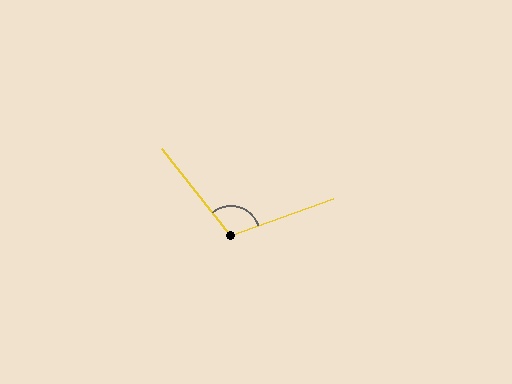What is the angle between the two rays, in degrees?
Approximately 109 degrees.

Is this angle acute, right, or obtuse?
It is obtuse.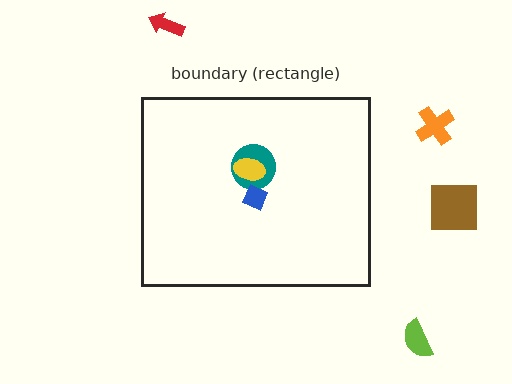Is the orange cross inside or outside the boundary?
Outside.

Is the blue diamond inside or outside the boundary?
Inside.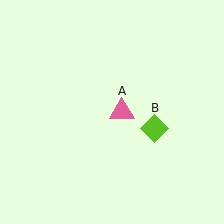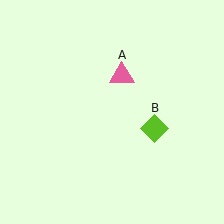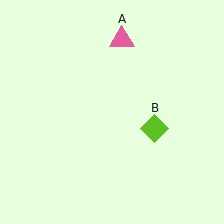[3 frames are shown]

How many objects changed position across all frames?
1 object changed position: pink triangle (object A).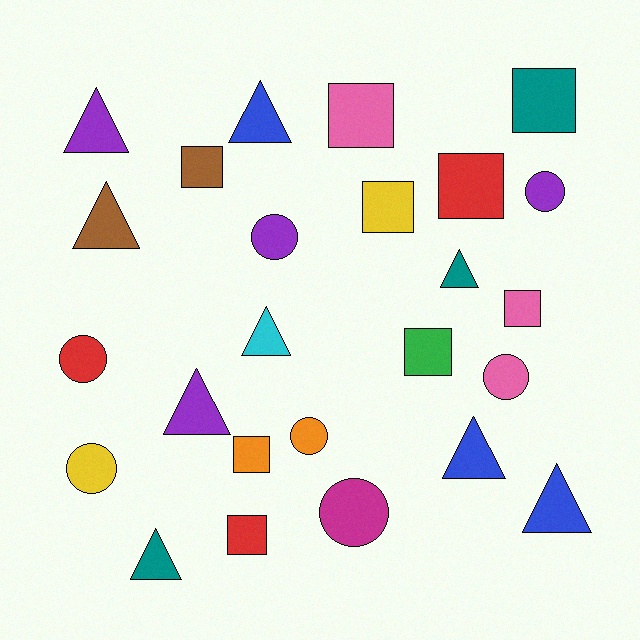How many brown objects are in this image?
There are 2 brown objects.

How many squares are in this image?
There are 9 squares.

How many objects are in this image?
There are 25 objects.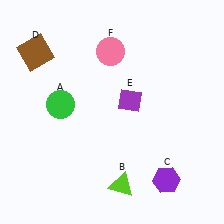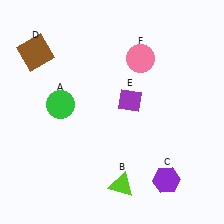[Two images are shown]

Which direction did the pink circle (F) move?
The pink circle (F) moved right.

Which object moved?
The pink circle (F) moved right.